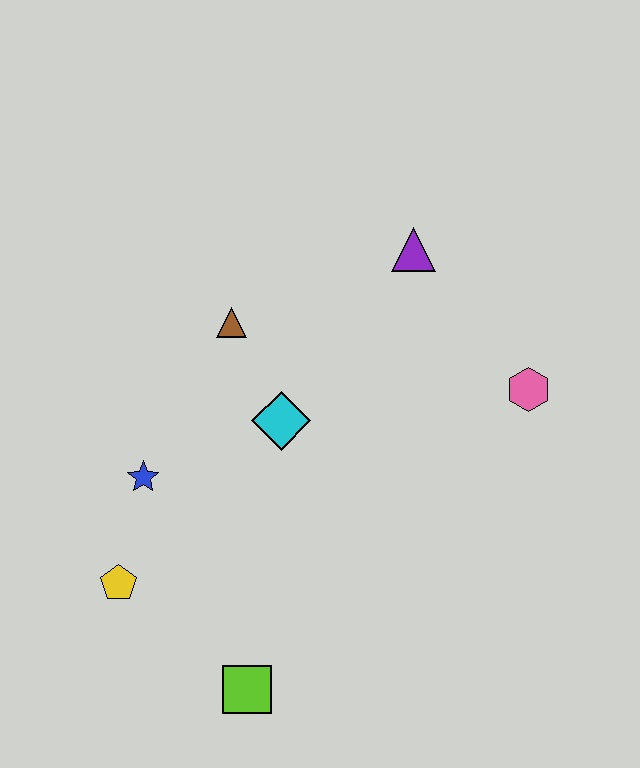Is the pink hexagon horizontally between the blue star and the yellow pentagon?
No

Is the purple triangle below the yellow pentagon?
No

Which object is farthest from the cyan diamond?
The lime square is farthest from the cyan diamond.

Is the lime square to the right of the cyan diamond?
No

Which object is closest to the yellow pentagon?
The blue star is closest to the yellow pentagon.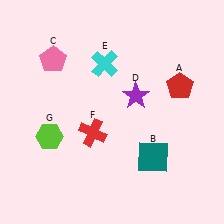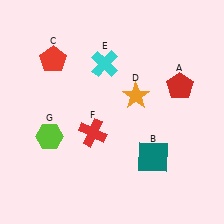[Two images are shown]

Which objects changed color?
C changed from pink to red. D changed from purple to orange.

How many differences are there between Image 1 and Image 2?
There are 2 differences between the two images.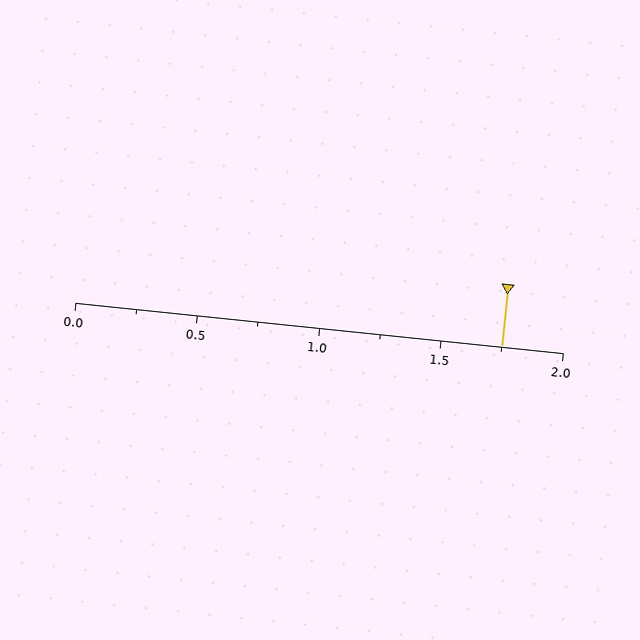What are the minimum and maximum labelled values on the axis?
The axis runs from 0.0 to 2.0.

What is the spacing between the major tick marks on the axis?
The major ticks are spaced 0.5 apart.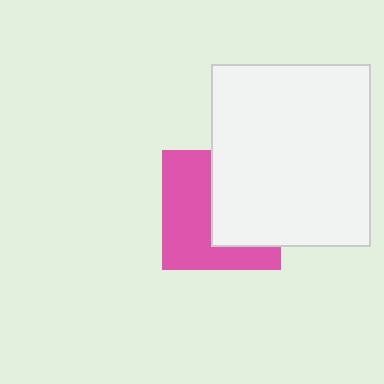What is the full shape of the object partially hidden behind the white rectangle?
The partially hidden object is a pink square.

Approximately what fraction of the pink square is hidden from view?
Roughly 48% of the pink square is hidden behind the white rectangle.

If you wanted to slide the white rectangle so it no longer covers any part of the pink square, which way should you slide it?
Slide it right — that is the most direct way to separate the two shapes.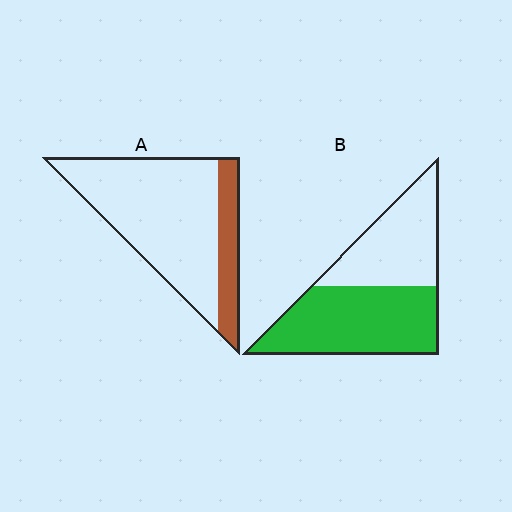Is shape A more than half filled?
No.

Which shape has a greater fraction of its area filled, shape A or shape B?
Shape B.